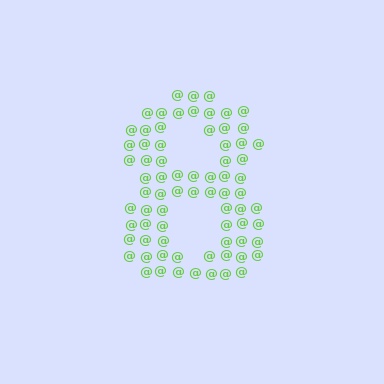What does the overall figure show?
The overall figure shows the digit 8.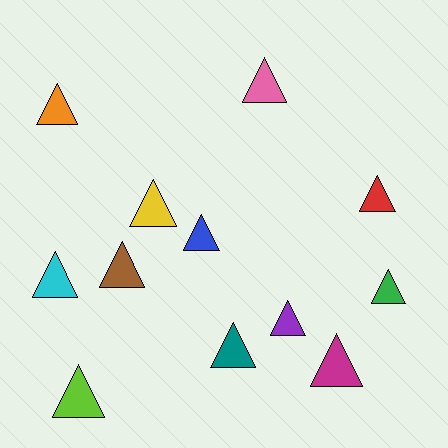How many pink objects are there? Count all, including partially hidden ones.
There is 1 pink object.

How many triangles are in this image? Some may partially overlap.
There are 12 triangles.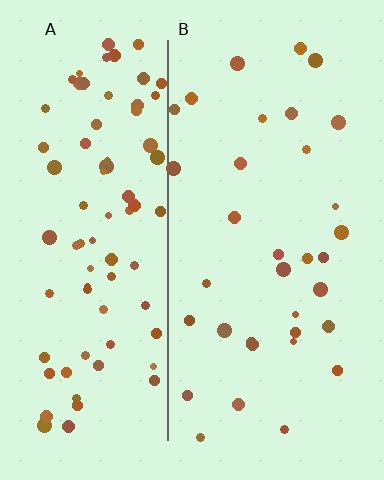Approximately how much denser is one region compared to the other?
Approximately 2.3× — region A over region B.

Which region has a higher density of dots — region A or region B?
A (the left).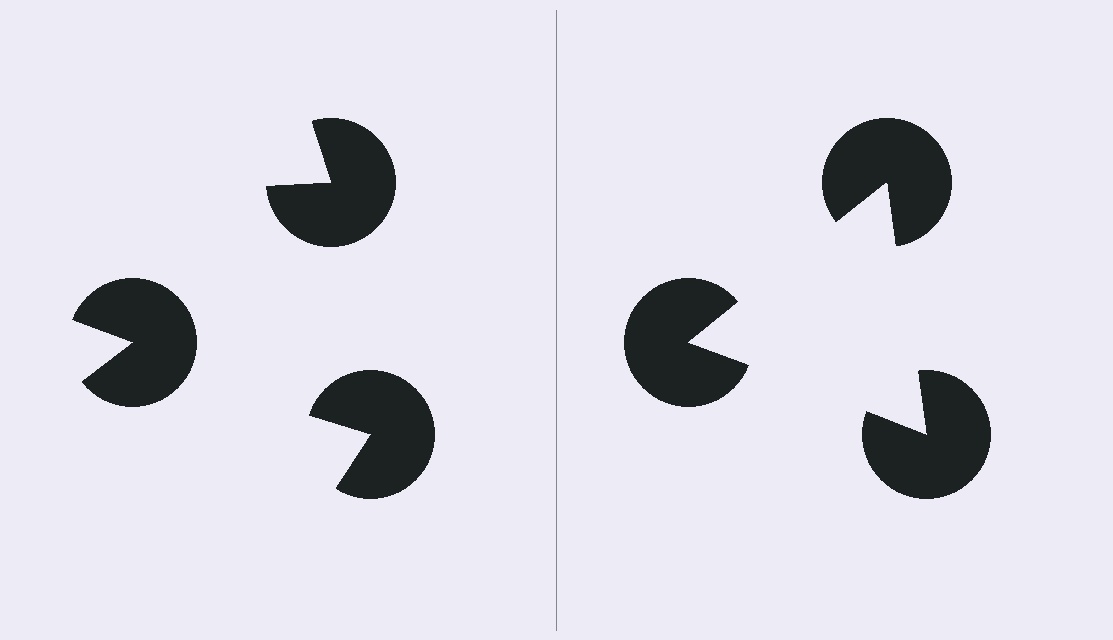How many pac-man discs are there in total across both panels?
6 — 3 on each side.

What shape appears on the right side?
An illusory triangle.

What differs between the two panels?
The pac-man discs are positioned identically on both sides; only the wedge orientations differ. On the right they align to a triangle; on the left they are misaligned.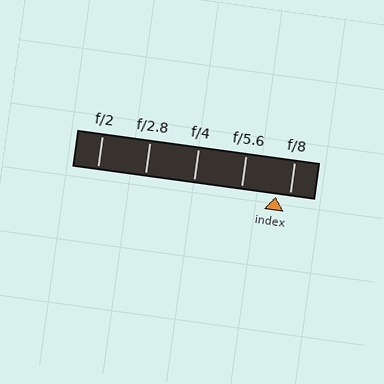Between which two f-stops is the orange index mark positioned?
The index mark is between f/5.6 and f/8.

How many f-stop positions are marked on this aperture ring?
There are 5 f-stop positions marked.